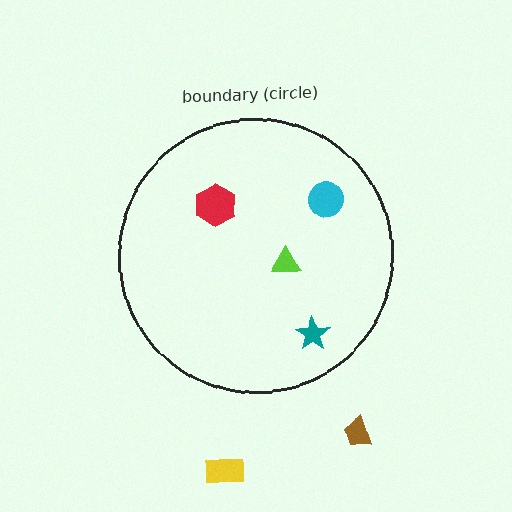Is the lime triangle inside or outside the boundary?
Inside.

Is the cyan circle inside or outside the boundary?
Inside.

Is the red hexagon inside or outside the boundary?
Inside.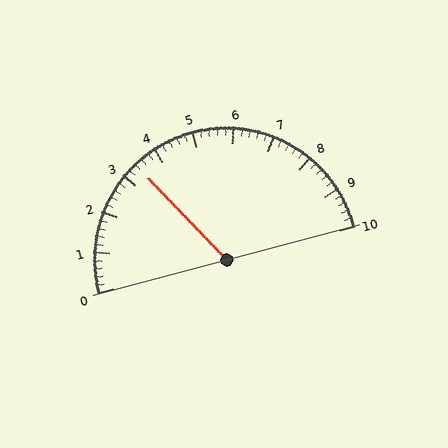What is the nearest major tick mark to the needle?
The nearest major tick mark is 3.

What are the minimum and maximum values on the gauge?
The gauge ranges from 0 to 10.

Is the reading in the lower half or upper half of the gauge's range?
The reading is in the lower half of the range (0 to 10).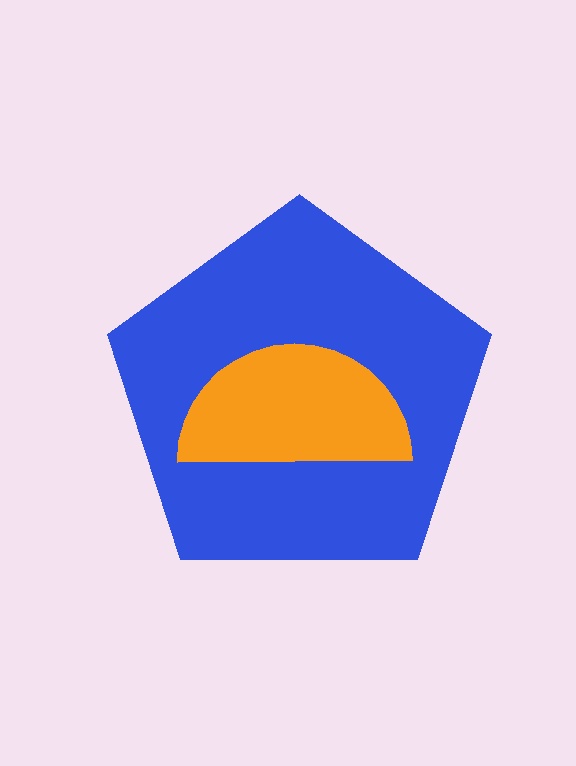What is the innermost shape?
The orange semicircle.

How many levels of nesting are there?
2.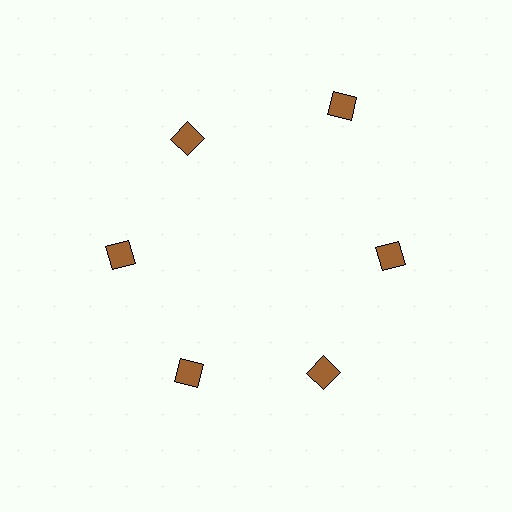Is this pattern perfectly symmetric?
No. The 6 brown squares are arranged in a ring, but one element near the 1 o'clock position is pushed outward from the center, breaking the 6-fold rotational symmetry.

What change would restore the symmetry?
The symmetry would be restored by moving it inward, back onto the ring so that all 6 squares sit at equal angles and equal distance from the center.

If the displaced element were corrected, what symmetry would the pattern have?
It would have 6-fold rotational symmetry — the pattern would map onto itself every 60 degrees.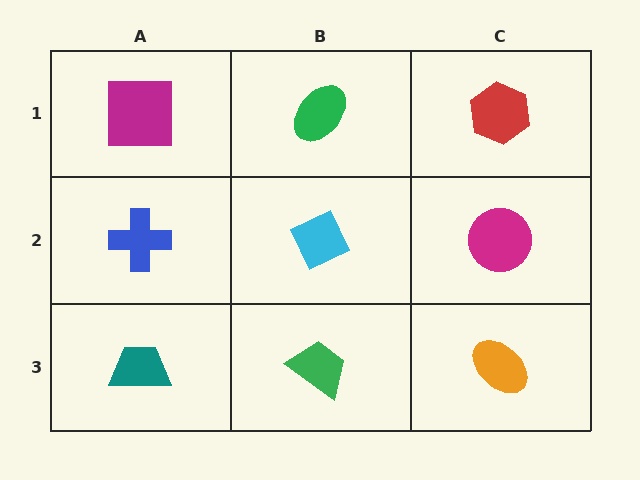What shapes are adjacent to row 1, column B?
A cyan diamond (row 2, column B), a magenta square (row 1, column A), a red hexagon (row 1, column C).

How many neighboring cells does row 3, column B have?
3.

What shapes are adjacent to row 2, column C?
A red hexagon (row 1, column C), an orange ellipse (row 3, column C), a cyan diamond (row 2, column B).